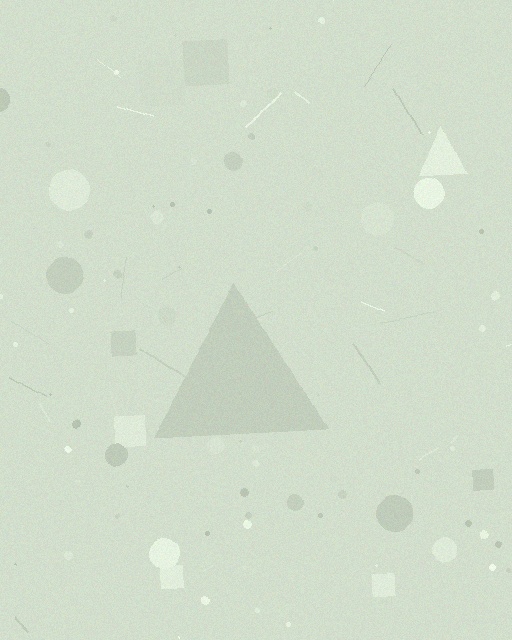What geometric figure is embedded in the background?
A triangle is embedded in the background.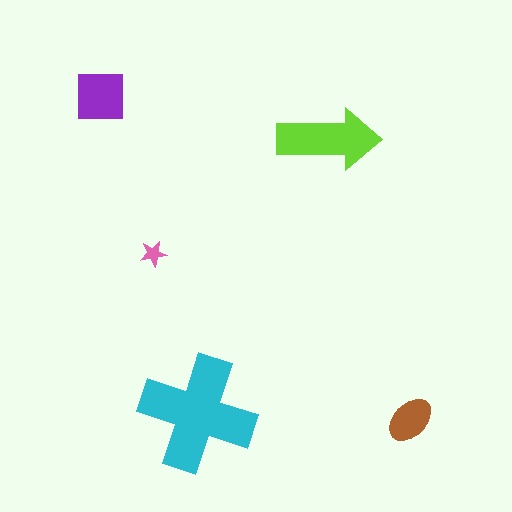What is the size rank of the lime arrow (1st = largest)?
2nd.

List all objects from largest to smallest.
The cyan cross, the lime arrow, the purple square, the brown ellipse, the pink star.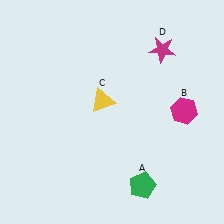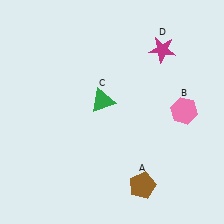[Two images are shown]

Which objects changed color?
A changed from green to brown. B changed from magenta to pink. C changed from yellow to green.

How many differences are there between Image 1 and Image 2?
There are 3 differences between the two images.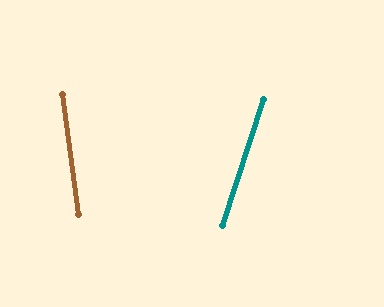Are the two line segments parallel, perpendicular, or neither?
Neither parallel nor perpendicular — they differ by about 26°.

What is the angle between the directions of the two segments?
Approximately 26 degrees.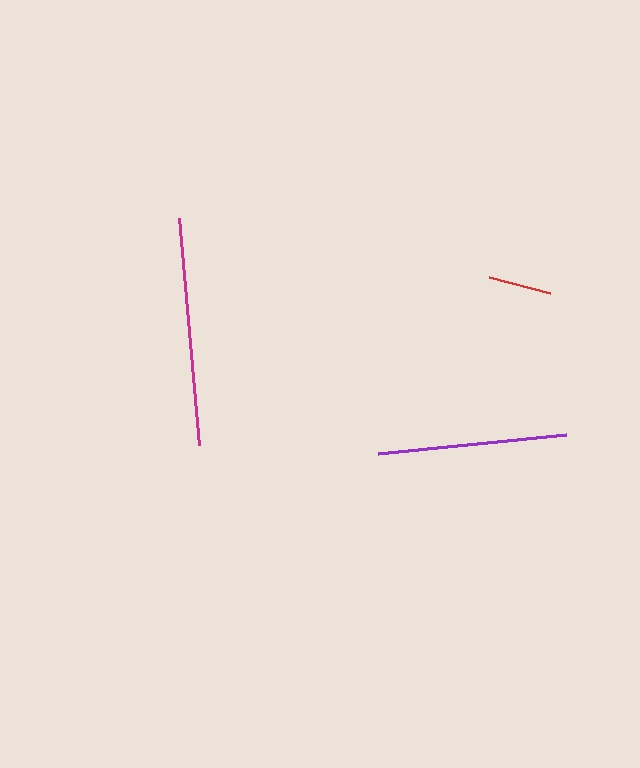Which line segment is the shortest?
The red line is the shortest at approximately 63 pixels.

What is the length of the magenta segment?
The magenta segment is approximately 228 pixels long.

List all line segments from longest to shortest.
From longest to shortest: magenta, purple, red.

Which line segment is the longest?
The magenta line is the longest at approximately 228 pixels.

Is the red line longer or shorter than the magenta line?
The magenta line is longer than the red line.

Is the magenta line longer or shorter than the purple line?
The magenta line is longer than the purple line.